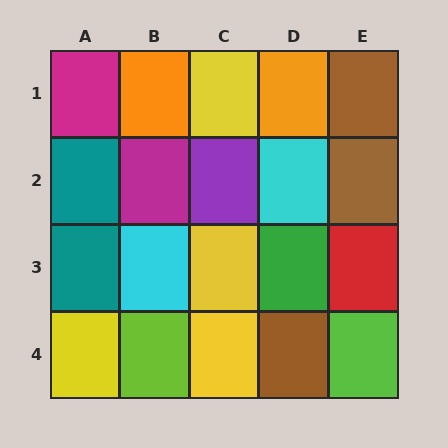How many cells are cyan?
2 cells are cyan.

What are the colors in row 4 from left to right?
Yellow, lime, yellow, brown, lime.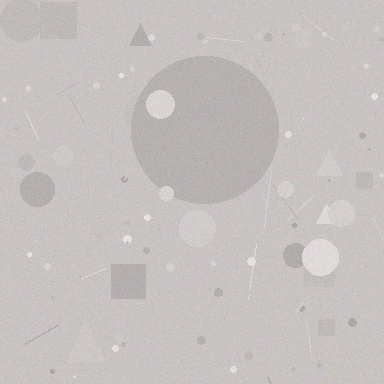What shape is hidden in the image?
A circle is hidden in the image.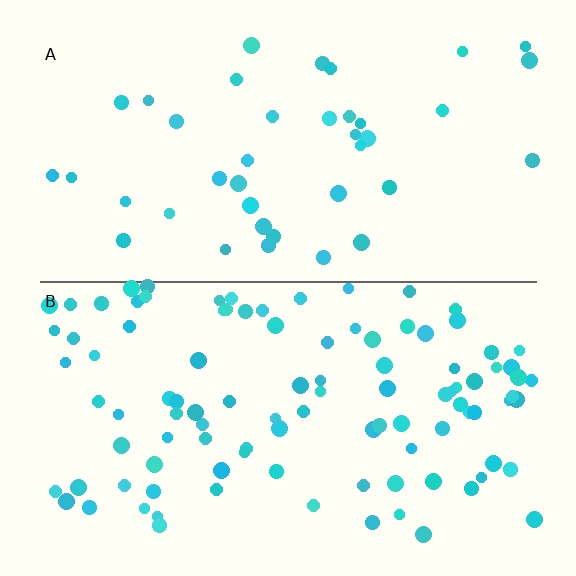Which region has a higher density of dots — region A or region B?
B (the bottom).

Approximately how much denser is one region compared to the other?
Approximately 2.6× — region B over region A.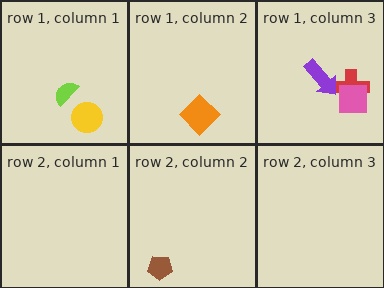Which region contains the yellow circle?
The row 1, column 1 region.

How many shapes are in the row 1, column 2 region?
1.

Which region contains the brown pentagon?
The row 2, column 2 region.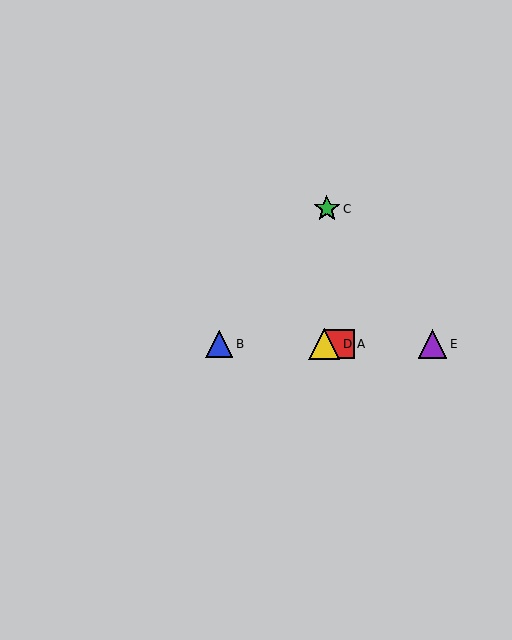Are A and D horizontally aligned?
Yes, both are at y≈344.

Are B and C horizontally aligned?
No, B is at y≈344 and C is at y≈209.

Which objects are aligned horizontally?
Objects A, B, D, E are aligned horizontally.